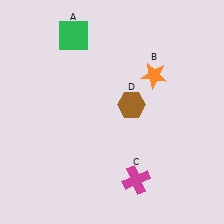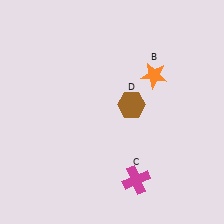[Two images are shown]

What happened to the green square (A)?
The green square (A) was removed in Image 2. It was in the top-left area of Image 1.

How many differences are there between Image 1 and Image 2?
There is 1 difference between the two images.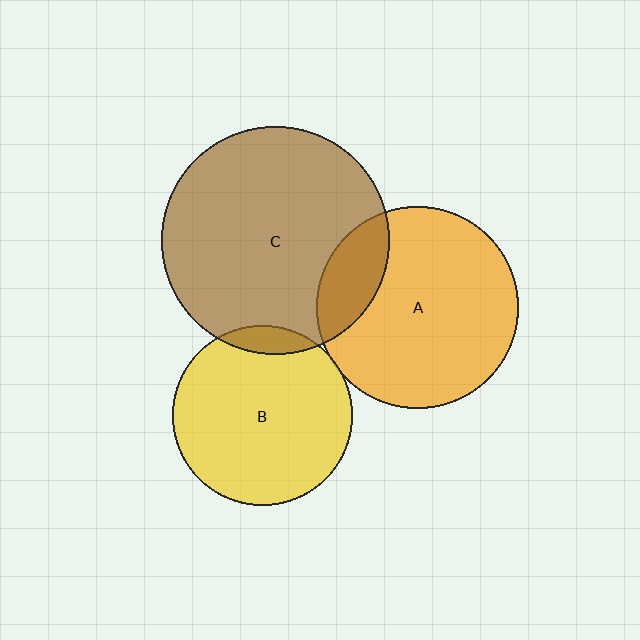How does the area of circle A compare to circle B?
Approximately 1.3 times.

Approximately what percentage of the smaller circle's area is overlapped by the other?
Approximately 5%.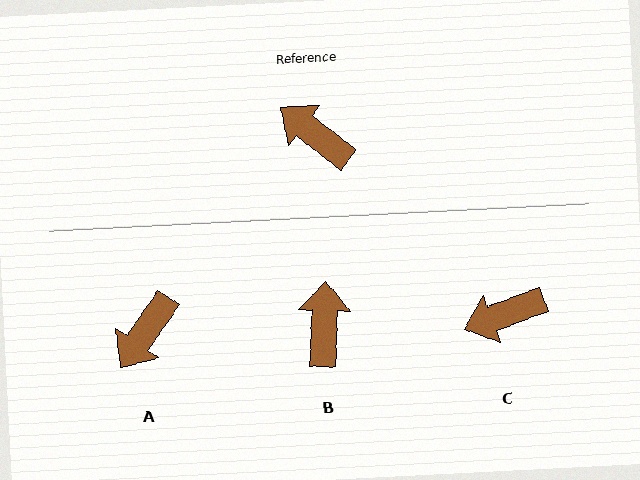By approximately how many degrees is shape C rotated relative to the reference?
Approximately 58 degrees counter-clockwise.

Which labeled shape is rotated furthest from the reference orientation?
A, about 93 degrees away.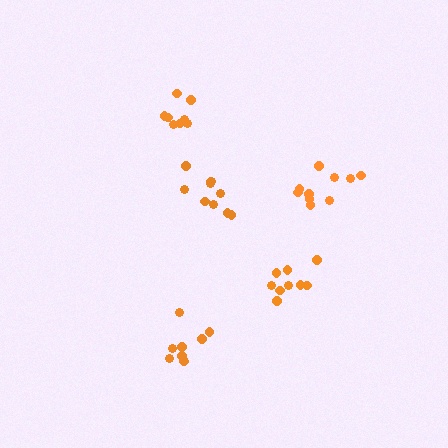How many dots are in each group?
Group 1: 10 dots, Group 2: 9 dots, Group 3: 8 dots, Group 4: 9 dots, Group 5: 10 dots (46 total).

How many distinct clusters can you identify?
There are 5 distinct clusters.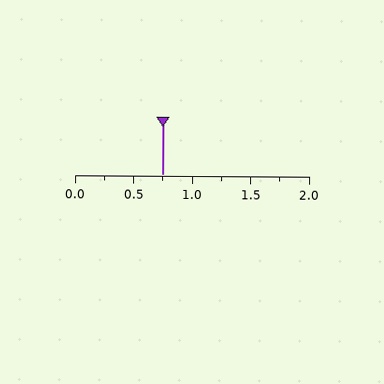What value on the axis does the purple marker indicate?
The marker indicates approximately 0.75.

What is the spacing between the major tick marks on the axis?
The major ticks are spaced 0.5 apart.